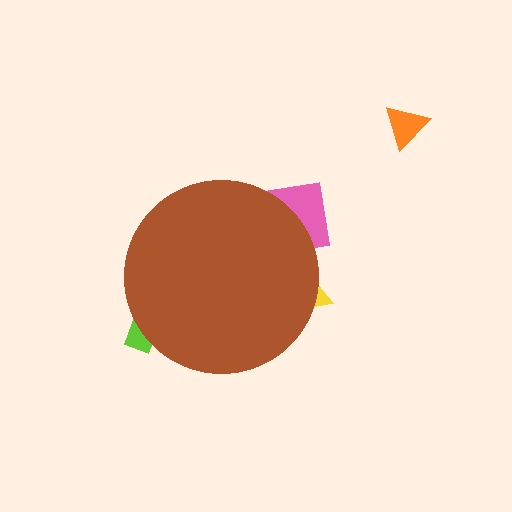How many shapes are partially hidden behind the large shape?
3 shapes are partially hidden.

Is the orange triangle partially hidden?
No, the orange triangle is fully visible.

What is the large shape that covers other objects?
A brown circle.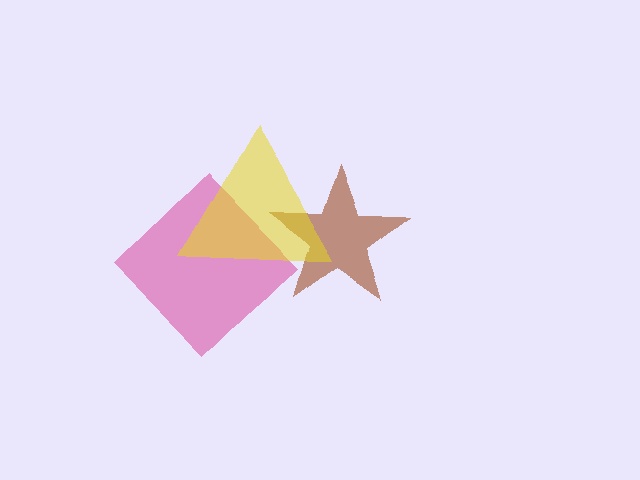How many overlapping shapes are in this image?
There are 3 overlapping shapes in the image.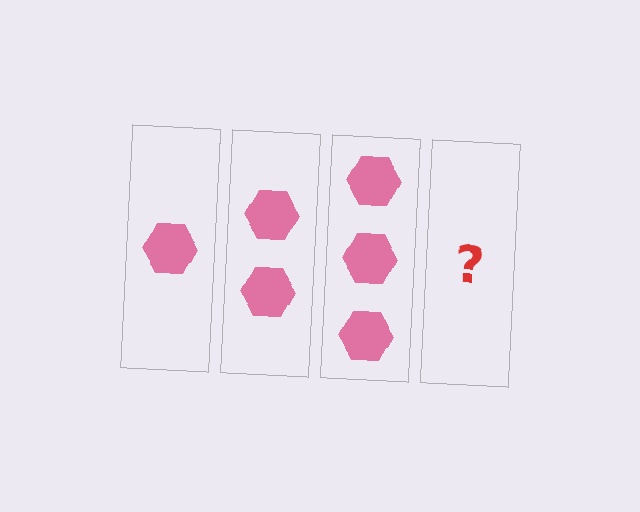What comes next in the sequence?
The next element should be 4 hexagons.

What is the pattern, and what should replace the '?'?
The pattern is that each step adds one more hexagon. The '?' should be 4 hexagons.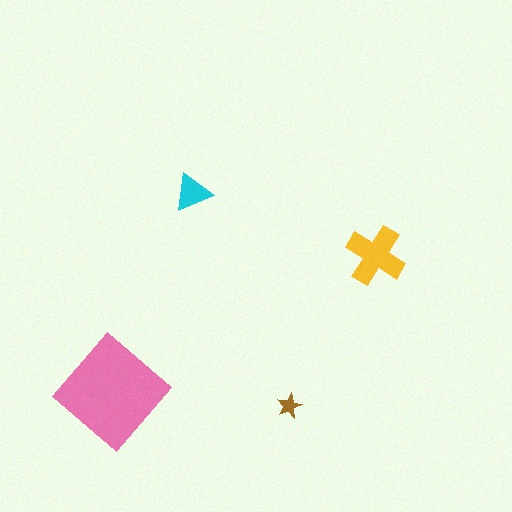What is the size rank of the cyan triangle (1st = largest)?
3rd.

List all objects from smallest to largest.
The brown star, the cyan triangle, the yellow cross, the pink diamond.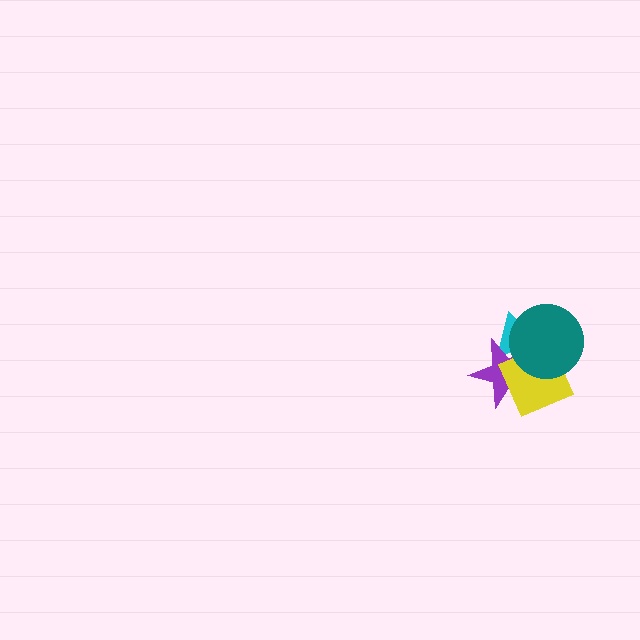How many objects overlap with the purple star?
3 objects overlap with the purple star.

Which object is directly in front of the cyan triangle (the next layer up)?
The purple star is directly in front of the cyan triangle.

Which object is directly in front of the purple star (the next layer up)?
The yellow square is directly in front of the purple star.